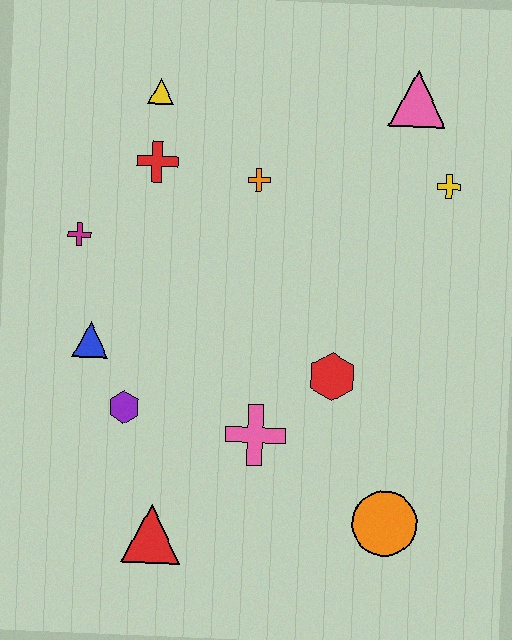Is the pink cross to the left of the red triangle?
No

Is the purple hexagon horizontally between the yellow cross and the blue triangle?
Yes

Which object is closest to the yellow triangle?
The red cross is closest to the yellow triangle.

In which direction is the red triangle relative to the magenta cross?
The red triangle is below the magenta cross.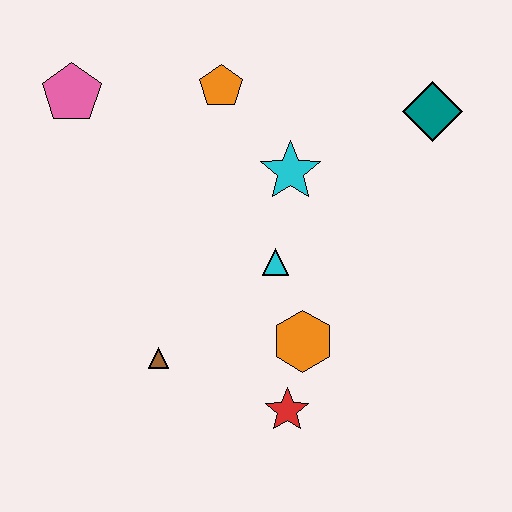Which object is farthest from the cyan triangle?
The pink pentagon is farthest from the cyan triangle.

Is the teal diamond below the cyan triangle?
No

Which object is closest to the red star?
The orange hexagon is closest to the red star.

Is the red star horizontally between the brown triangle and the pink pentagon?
No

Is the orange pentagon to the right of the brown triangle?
Yes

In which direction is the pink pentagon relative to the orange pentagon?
The pink pentagon is to the left of the orange pentagon.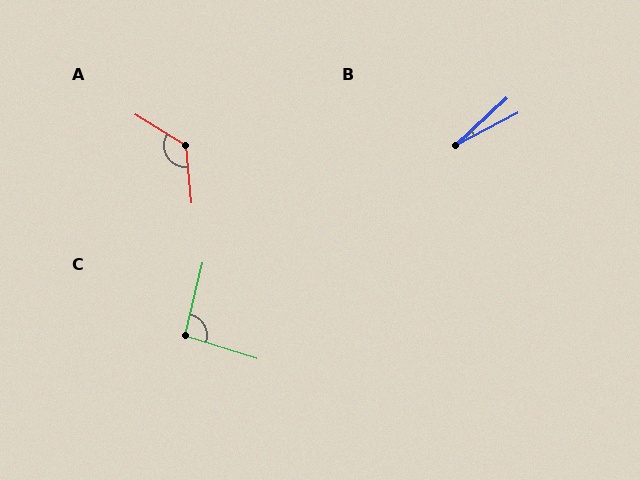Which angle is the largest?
A, at approximately 127 degrees.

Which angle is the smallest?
B, at approximately 15 degrees.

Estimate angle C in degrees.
Approximately 94 degrees.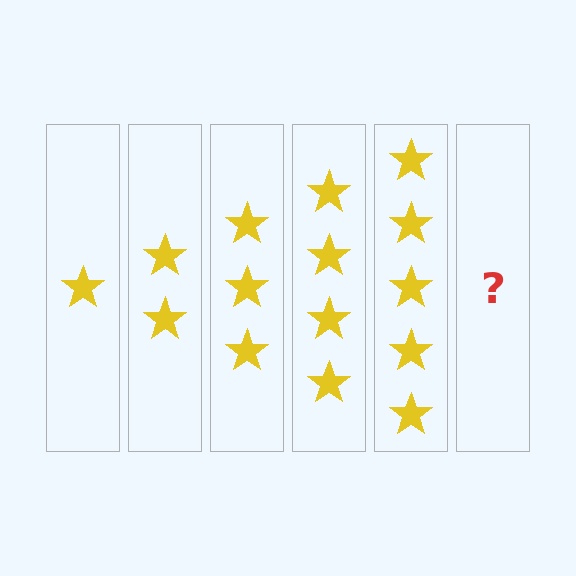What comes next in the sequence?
The next element should be 6 stars.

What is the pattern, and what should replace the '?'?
The pattern is that each step adds one more star. The '?' should be 6 stars.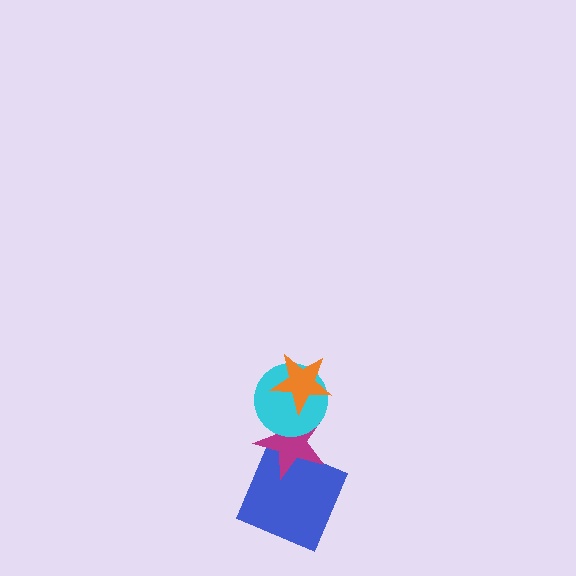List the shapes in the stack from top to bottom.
From top to bottom: the orange star, the cyan circle, the magenta star, the blue square.